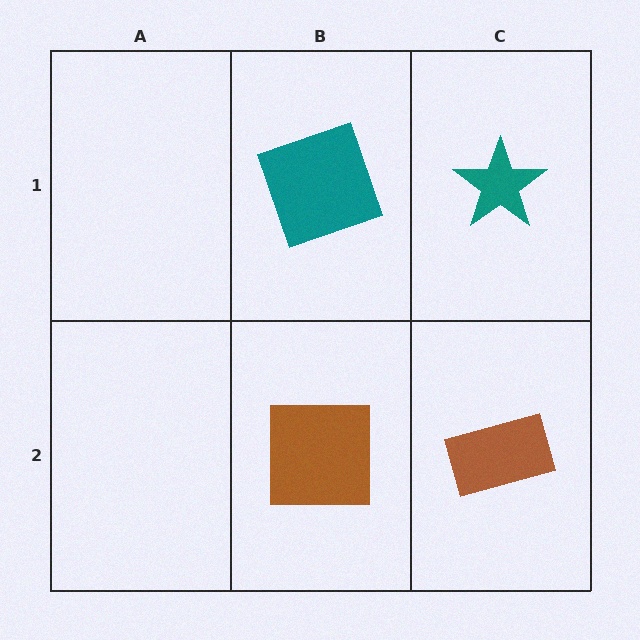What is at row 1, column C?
A teal star.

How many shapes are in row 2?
2 shapes.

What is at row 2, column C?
A brown rectangle.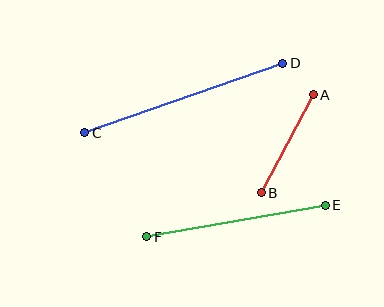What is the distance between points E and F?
The distance is approximately 181 pixels.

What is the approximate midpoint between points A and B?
The midpoint is at approximately (287, 144) pixels.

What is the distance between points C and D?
The distance is approximately 210 pixels.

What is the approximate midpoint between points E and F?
The midpoint is at approximately (236, 221) pixels.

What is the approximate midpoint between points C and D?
The midpoint is at approximately (184, 98) pixels.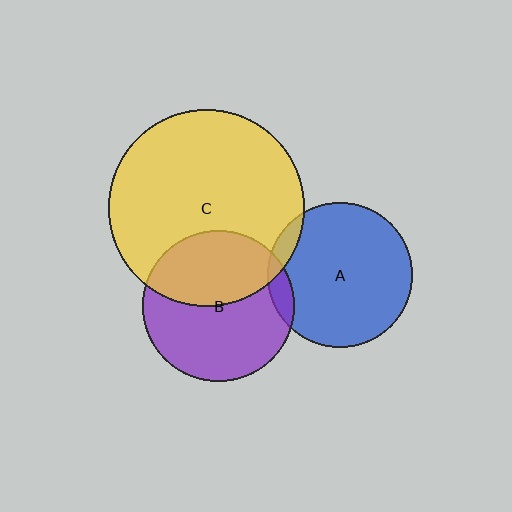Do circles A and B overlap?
Yes.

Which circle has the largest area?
Circle C (yellow).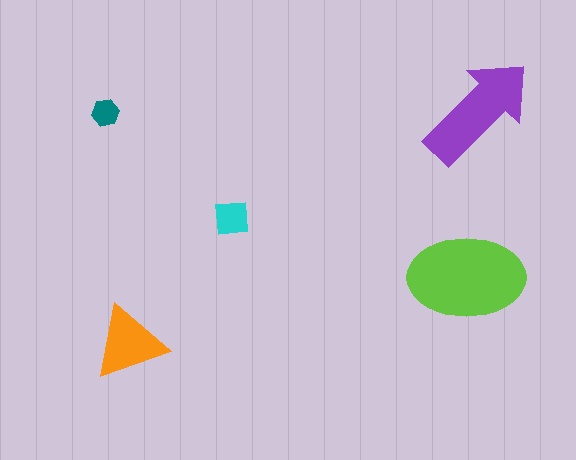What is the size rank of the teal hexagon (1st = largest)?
5th.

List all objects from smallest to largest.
The teal hexagon, the cyan square, the orange triangle, the purple arrow, the lime ellipse.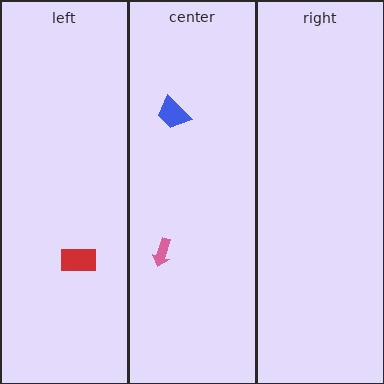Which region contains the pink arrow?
The center region.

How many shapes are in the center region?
2.